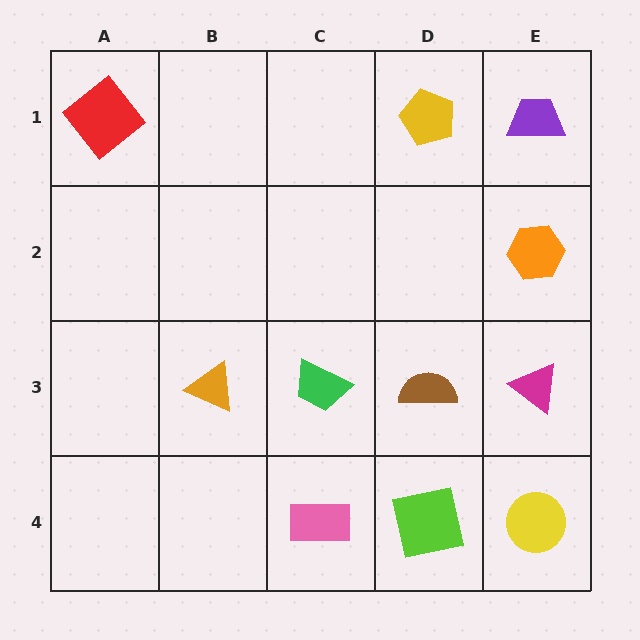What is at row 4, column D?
A lime square.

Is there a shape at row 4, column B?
No, that cell is empty.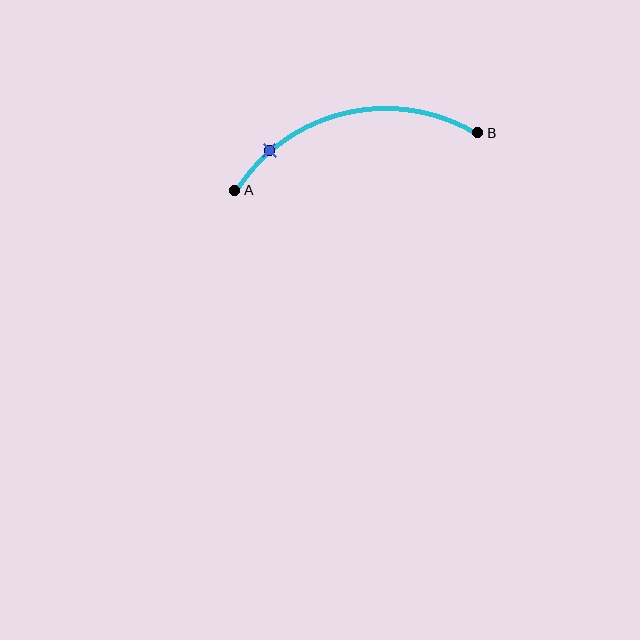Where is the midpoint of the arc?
The arc midpoint is the point on the curve farthest from the straight line joining A and B. It sits above that line.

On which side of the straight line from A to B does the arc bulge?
The arc bulges above the straight line connecting A and B.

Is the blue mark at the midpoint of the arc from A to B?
No. The blue mark lies on the arc but is closer to endpoint A. The arc midpoint would be at the point on the curve equidistant along the arc from both A and B.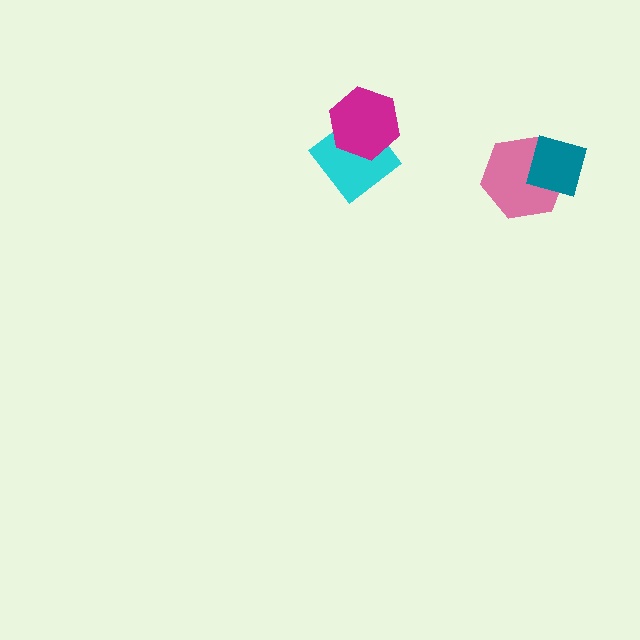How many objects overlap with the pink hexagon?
1 object overlaps with the pink hexagon.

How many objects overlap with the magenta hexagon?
1 object overlaps with the magenta hexagon.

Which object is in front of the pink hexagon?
The teal diamond is in front of the pink hexagon.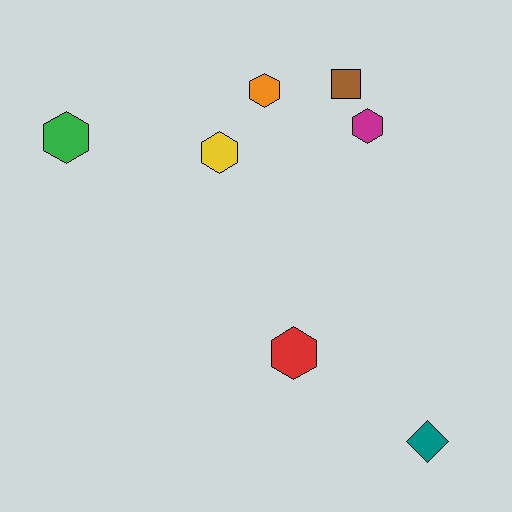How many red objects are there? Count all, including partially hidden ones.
There is 1 red object.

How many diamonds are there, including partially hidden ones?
There is 1 diamond.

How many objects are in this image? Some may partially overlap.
There are 7 objects.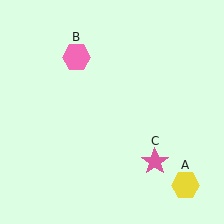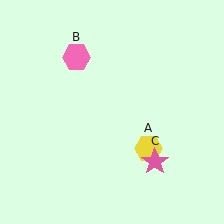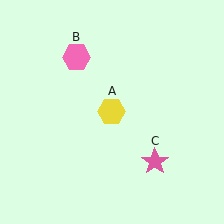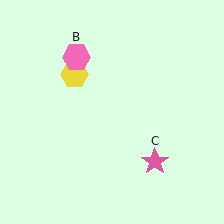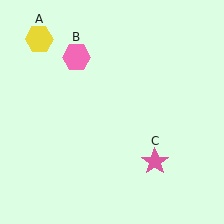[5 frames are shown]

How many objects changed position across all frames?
1 object changed position: yellow hexagon (object A).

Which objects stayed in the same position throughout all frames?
Pink hexagon (object B) and pink star (object C) remained stationary.